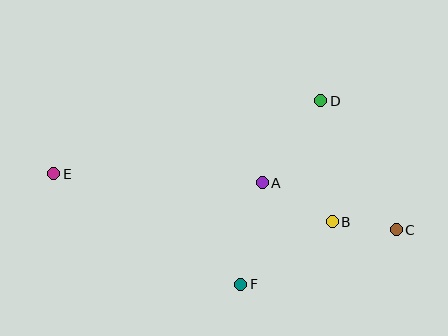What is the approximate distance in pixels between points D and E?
The distance between D and E is approximately 277 pixels.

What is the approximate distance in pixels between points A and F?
The distance between A and F is approximately 104 pixels.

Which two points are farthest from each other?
Points C and E are farthest from each other.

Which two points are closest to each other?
Points B and C are closest to each other.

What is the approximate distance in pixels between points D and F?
The distance between D and F is approximately 200 pixels.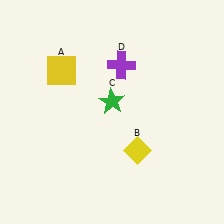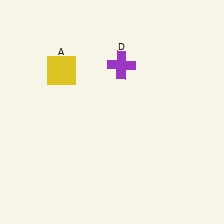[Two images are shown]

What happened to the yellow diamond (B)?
The yellow diamond (B) was removed in Image 2. It was in the bottom-right area of Image 1.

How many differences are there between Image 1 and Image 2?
There are 2 differences between the two images.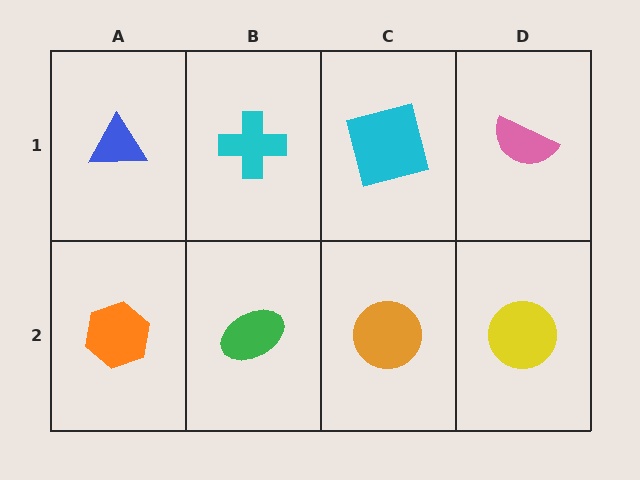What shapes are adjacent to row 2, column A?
A blue triangle (row 1, column A), a green ellipse (row 2, column B).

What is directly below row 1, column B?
A green ellipse.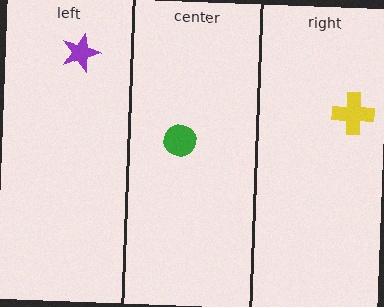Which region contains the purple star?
The left region.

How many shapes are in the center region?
1.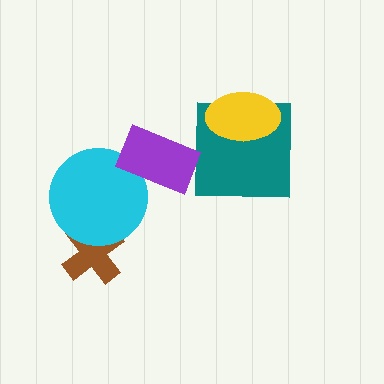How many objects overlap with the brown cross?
1 object overlaps with the brown cross.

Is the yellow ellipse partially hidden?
No, no other shape covers it.